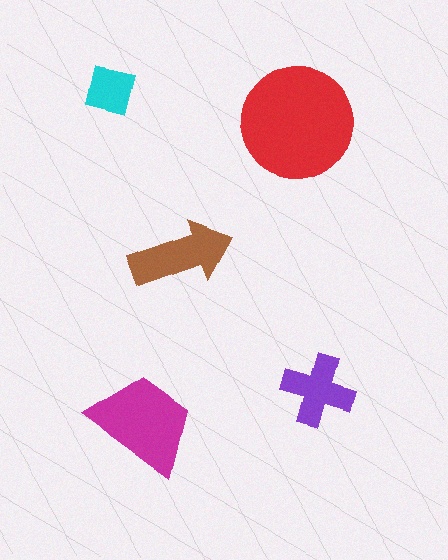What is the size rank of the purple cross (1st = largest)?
4th.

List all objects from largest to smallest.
The red circle, the magenta trapezoid, the brown arrow, the purple cross, the cyan square.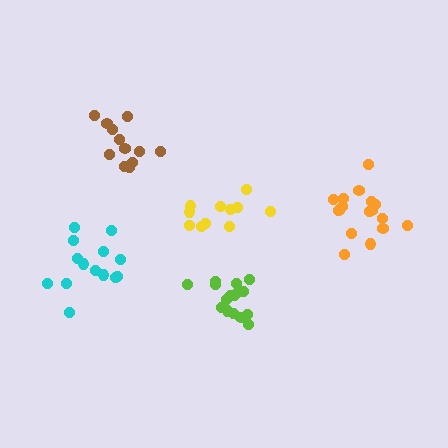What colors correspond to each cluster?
The clusters are colored: lime, yellow, brown, orange, cyan.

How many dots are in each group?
Group 1: 16 dots, Group 2: 11 dots, Group 3: 13 dots, Group 4: 17 dots, Group 5: 14 dots (71 total).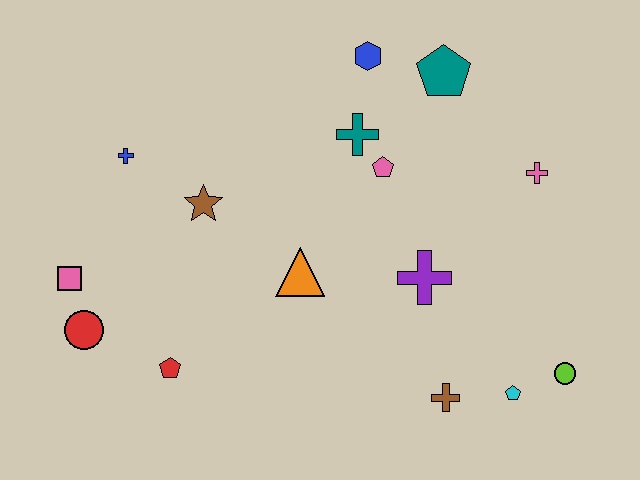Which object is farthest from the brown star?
The lime circle is farthest from the brown star.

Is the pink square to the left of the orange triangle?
Yes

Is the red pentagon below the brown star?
Yes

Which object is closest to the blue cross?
The brown star is closest to the blue cross.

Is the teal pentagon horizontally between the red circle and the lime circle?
Yes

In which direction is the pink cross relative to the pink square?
The pink cross is to the right of the pink square.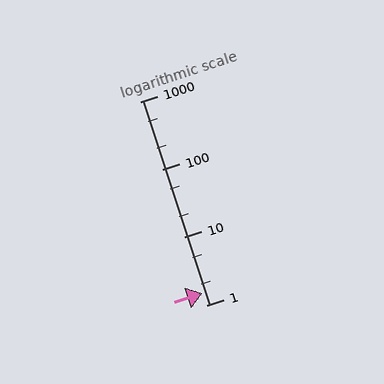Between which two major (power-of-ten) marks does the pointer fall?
The pointer is between 1 and 10.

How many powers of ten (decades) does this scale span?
The scale spans 3 decades, from 1 to 1000.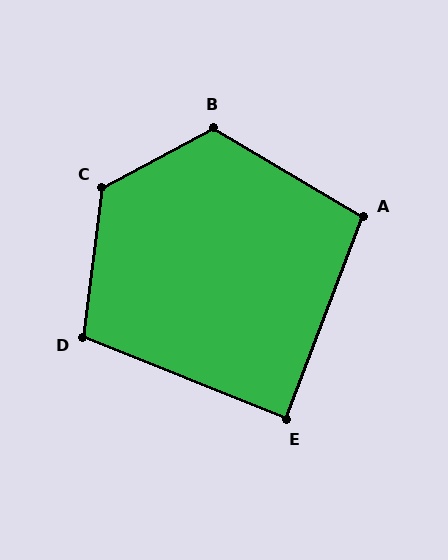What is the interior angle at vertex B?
Approximately 121 degrees (obtuse).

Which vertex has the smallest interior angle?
E, at approximately 89 degrees.